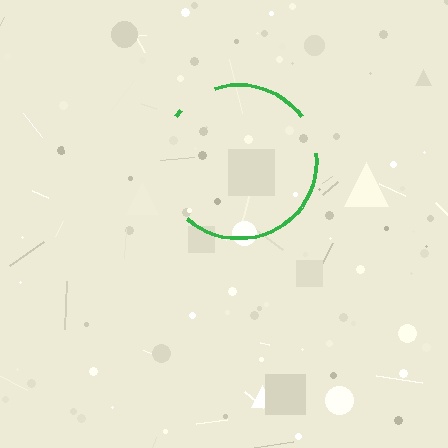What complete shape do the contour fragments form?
The contour fragments form a circle.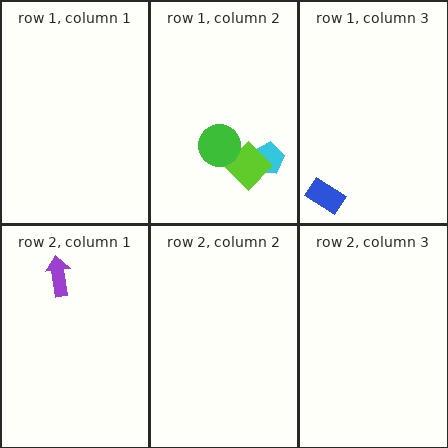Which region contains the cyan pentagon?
The row 1, column 2 region.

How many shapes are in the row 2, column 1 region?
1.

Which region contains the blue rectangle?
The row 1, column 3 region.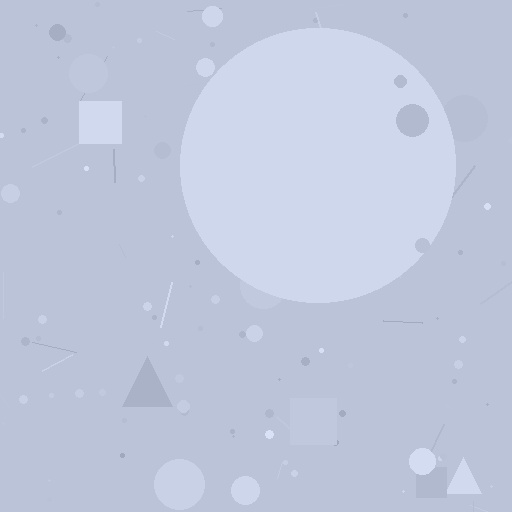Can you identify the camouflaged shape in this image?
The camouflaged shape is a circle.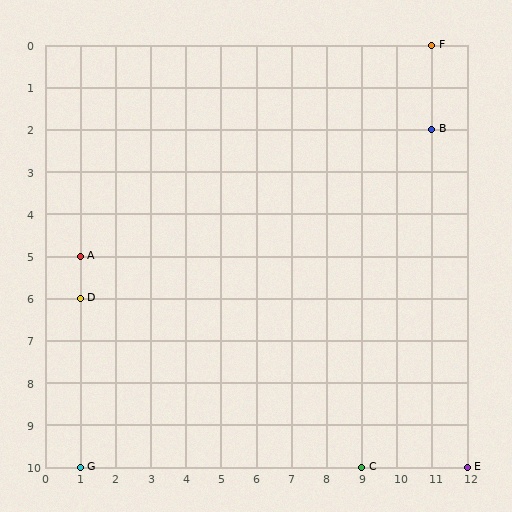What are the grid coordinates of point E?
Point E is at grid coordinates (12, 10).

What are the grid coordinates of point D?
Point D is at grid coordinates (1, 6).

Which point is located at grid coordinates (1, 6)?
Point D is at (1, 6).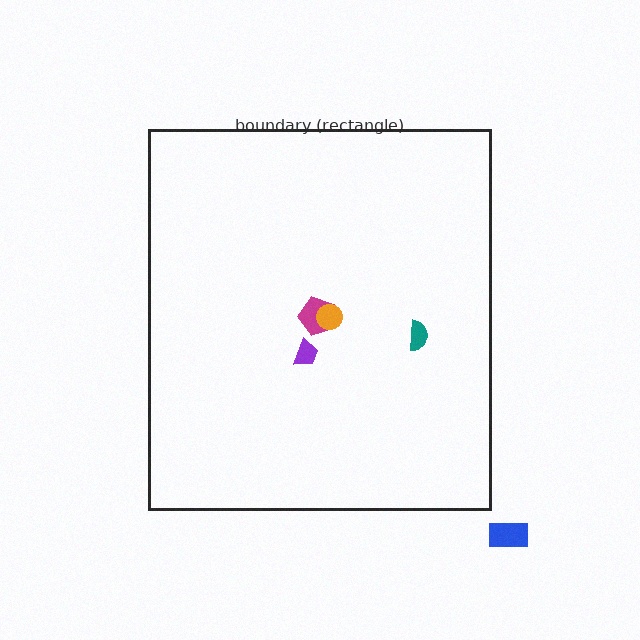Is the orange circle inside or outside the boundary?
Inside.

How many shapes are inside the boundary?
4 inside, 1 outside.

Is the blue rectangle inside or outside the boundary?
Outside.